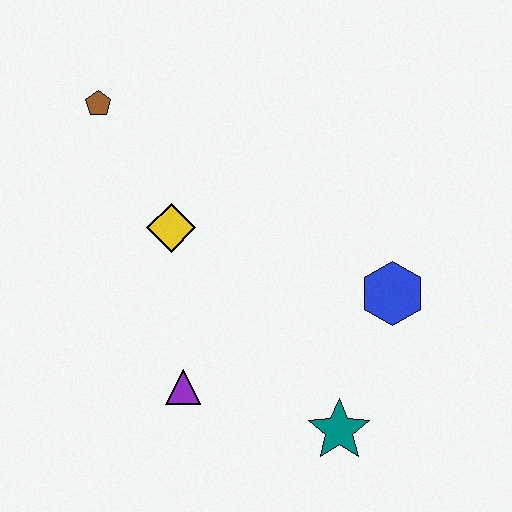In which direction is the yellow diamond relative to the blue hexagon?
The yellow diamond is to the left of the blue hexagon.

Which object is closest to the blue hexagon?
The teal star is closest to the blue hexagon.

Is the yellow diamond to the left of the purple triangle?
Yes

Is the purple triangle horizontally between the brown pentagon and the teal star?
Yes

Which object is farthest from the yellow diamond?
The teal star is farthest from the yellow diamond.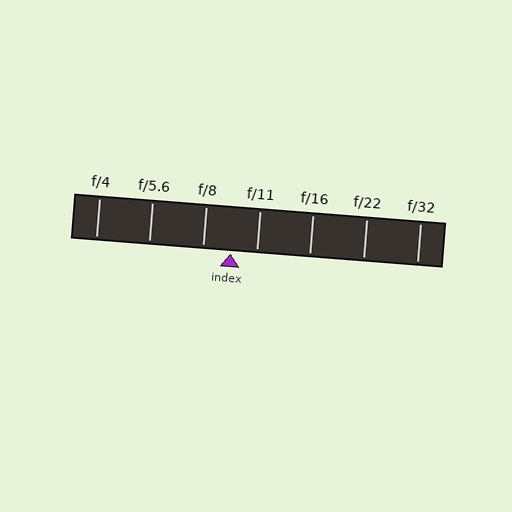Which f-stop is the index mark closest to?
The index mark is closest to f/11.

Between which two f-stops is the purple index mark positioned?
The index mark is between f/8 and f/11.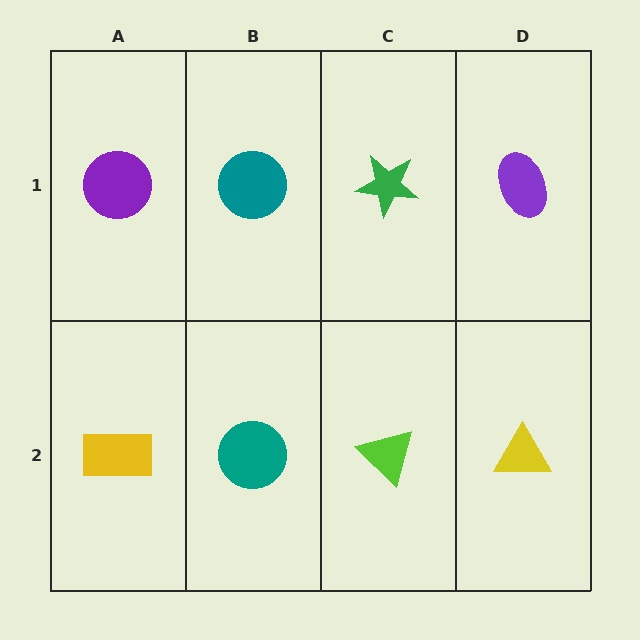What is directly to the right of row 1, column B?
A green star.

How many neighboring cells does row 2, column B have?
3.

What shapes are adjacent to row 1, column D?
A yellow triangle (row 2, column D), a green star (row 1, column C).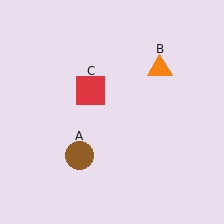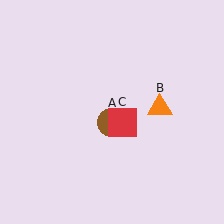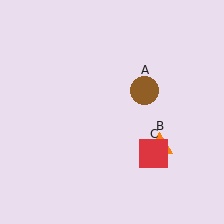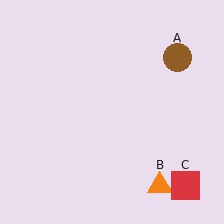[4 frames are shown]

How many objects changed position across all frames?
3 objects changed position: brown circle (object A), orange triangle (object B), red square (object C).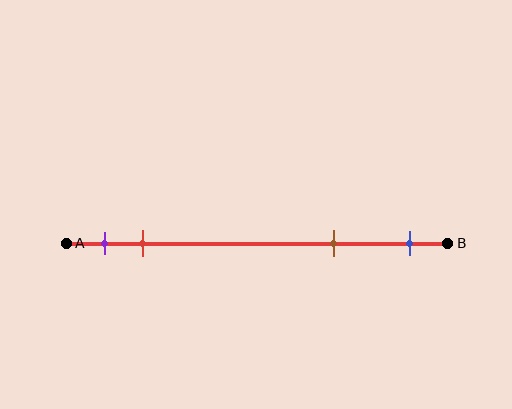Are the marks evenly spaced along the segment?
No, the marks are not evenly spaced.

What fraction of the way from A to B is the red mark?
The red mark is approximately 20% (0.2) of the way from A to B.